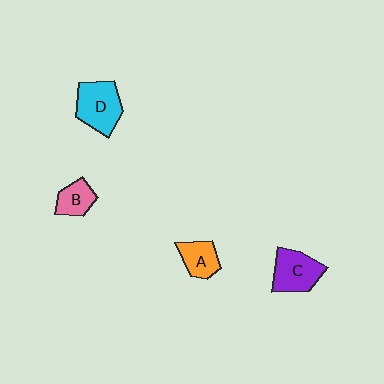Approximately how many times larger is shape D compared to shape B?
Approximately 1.8 times.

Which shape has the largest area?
Shape D (cyan).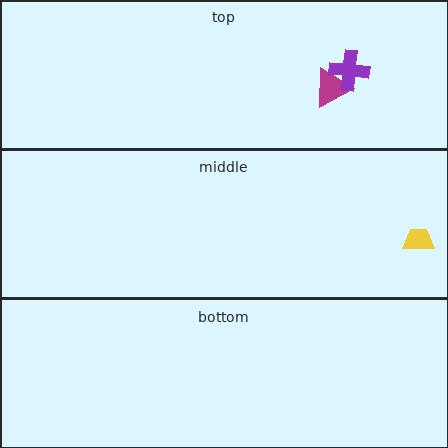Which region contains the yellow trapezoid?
The middle region.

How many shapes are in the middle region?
1.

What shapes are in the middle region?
The yellow trapezoid.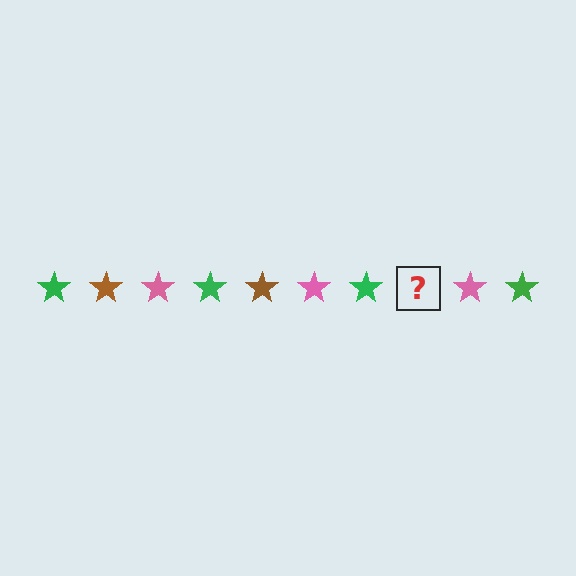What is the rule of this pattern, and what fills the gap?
The rule is that the pattern cycles through green, brown, pink stars. The gap should be filled with a brown star.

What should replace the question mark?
The question mark should be replaced with a brown star.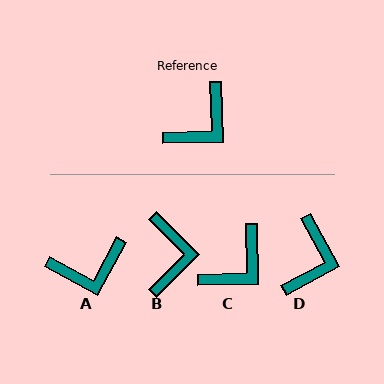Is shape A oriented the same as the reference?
No, it is off by about 30 degrees.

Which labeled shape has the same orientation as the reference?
C.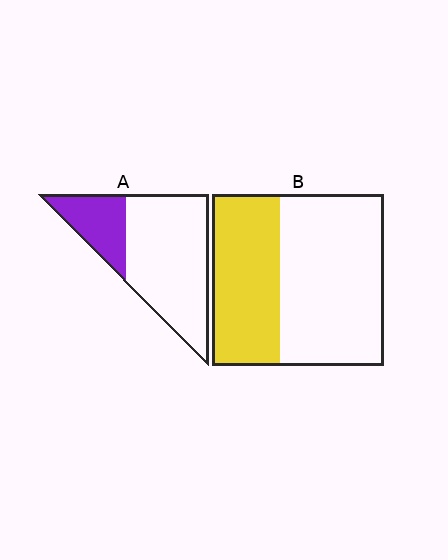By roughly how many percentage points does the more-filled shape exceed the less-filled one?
By roughly 15 percentage points (B over A).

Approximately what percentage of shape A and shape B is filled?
A is approximately 25% and B is approximately 40%.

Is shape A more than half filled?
No.